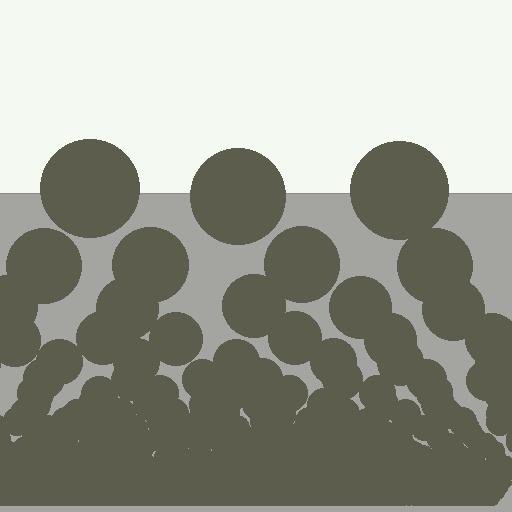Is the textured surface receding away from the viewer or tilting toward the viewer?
The surface appears to tilt toward the viewer. Texture elements get larger and sparser toward the top.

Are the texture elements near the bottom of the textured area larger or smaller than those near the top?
Smaller. The gradient is inverted — elements near the bottom are smaller and denser.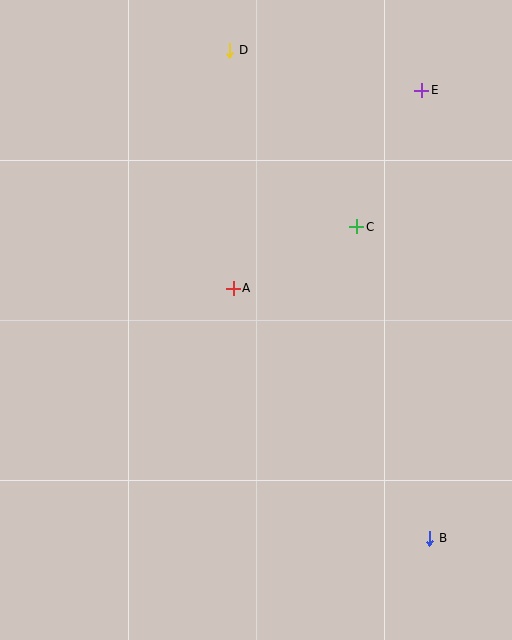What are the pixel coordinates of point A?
Point A is at (233, 288).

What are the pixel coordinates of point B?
Point B is at (430, 538).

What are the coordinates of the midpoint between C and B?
The midpoint between C and B is at (393, 383).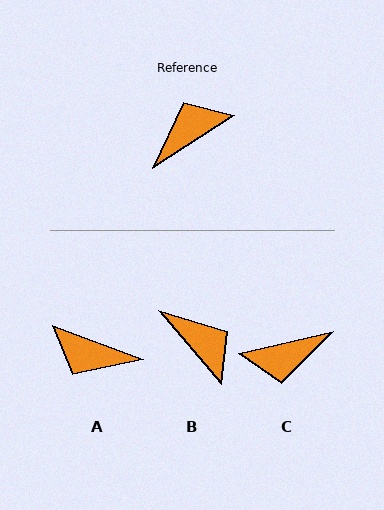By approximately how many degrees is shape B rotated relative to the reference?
Approximately 83 degrees clockwise.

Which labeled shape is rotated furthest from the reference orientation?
C, about 160 degrees away.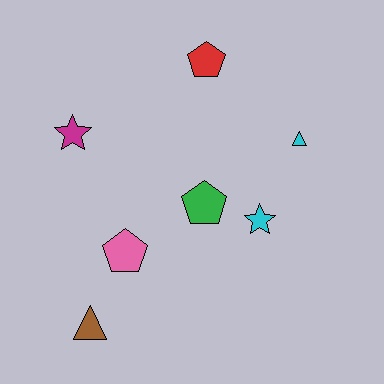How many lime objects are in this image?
There are no lime objects.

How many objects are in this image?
There are 7 objects.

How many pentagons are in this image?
There are 3 pentagons.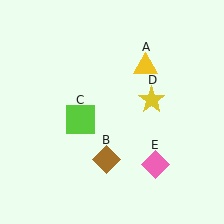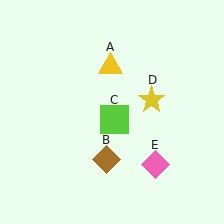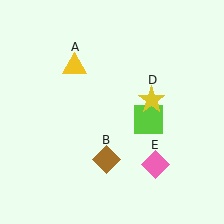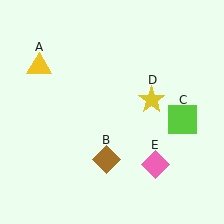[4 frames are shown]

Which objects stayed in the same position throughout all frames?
Brown diamond (object B) and yellow star (object D) and pink diamond (object E) remained stationary.